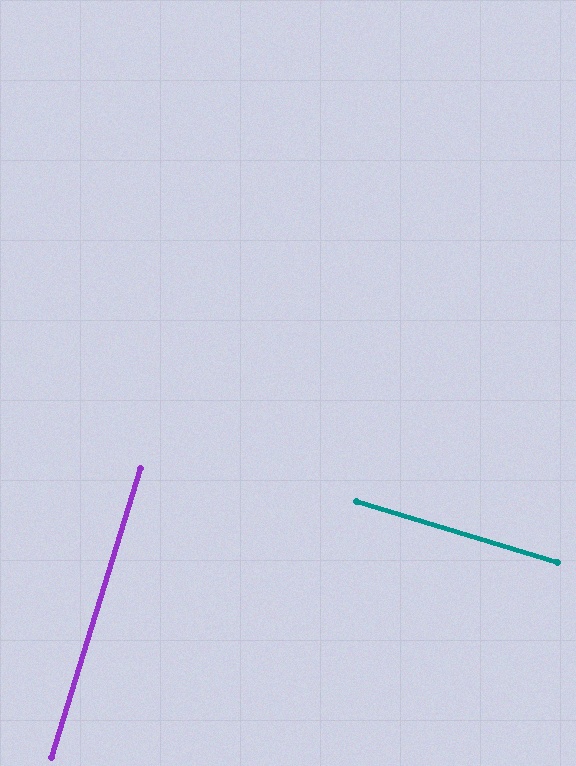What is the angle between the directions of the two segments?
Approximately 90 degrees.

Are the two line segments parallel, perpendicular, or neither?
Perpendicular — they meet at approximately 90°.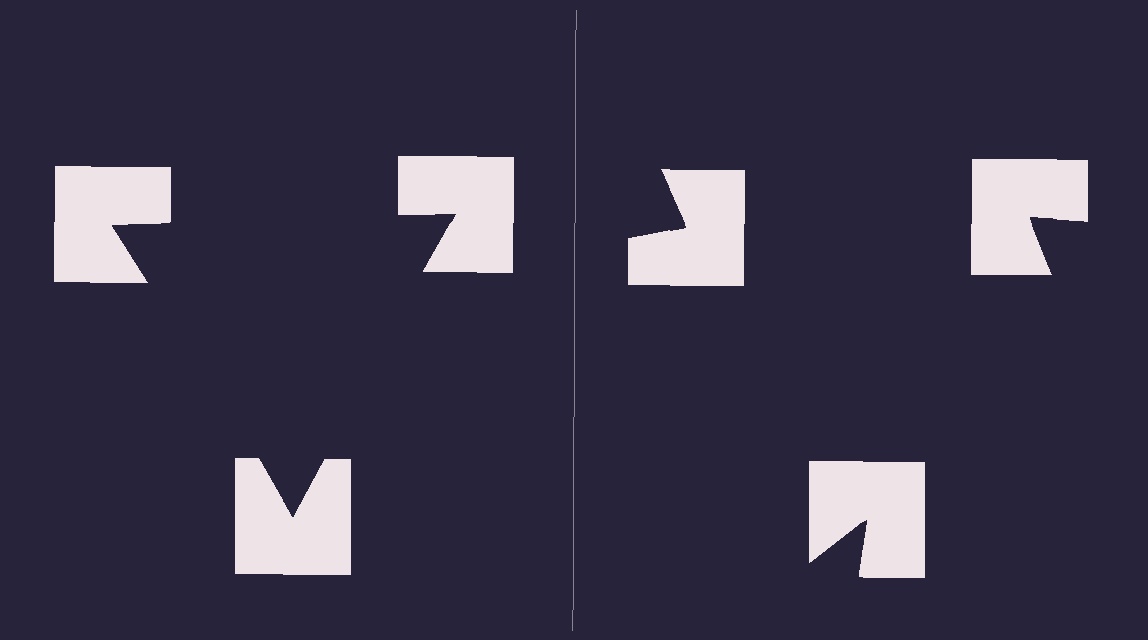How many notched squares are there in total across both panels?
6 — 3 on each side.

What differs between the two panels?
The notched squares are positioned identically on both sides; only the wedge orientations differ. On the left they align to a triangle; on the right they are misaligned.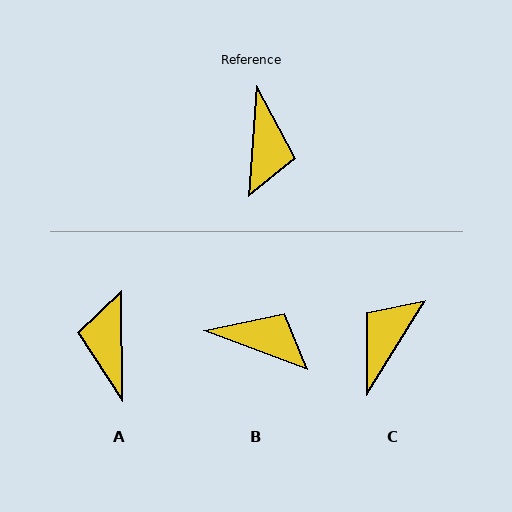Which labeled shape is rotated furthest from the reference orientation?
A, about 175 degrees away.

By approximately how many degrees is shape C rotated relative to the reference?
Approximately 152 degrees counter-clockwise.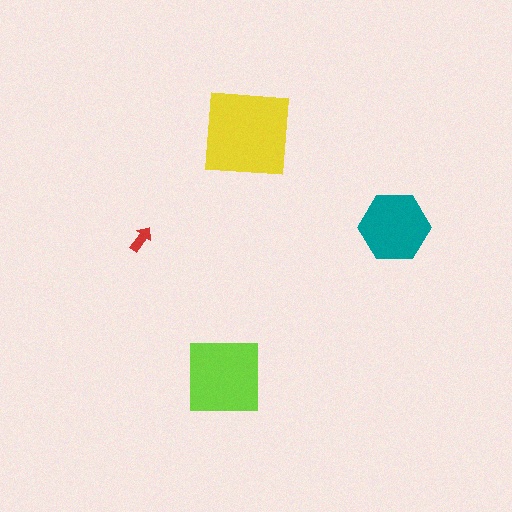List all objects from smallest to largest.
The red arrow, the teal hexagon, the lime square, the yellow square.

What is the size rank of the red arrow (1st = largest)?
4th.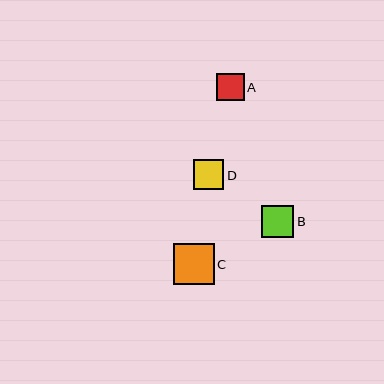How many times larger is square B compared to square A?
Square B is approximately 1.2 times the size of square A.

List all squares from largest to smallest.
From largest to smallest: C, B, D, A.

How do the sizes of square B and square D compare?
Square B and square D are approximately the same size.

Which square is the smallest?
Square A is the smallest with a size of approximately 28 pixels.